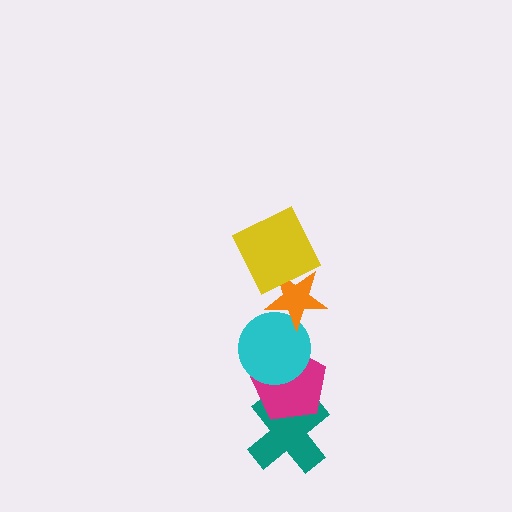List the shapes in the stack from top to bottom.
From top to bottom: the yellow square, the orange star, the cyan circle, the magenta pentagon, the teal cross.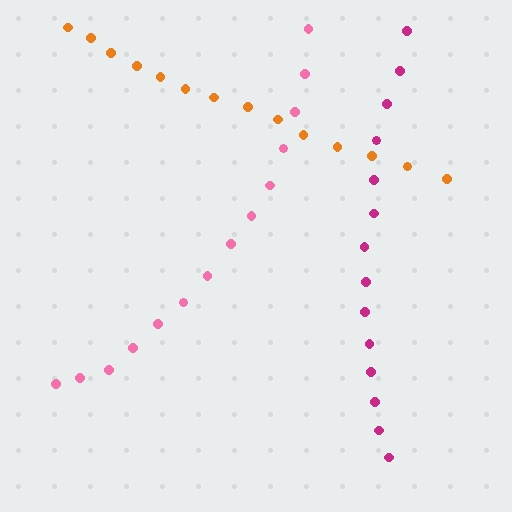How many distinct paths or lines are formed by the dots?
There are 3 distinct paths.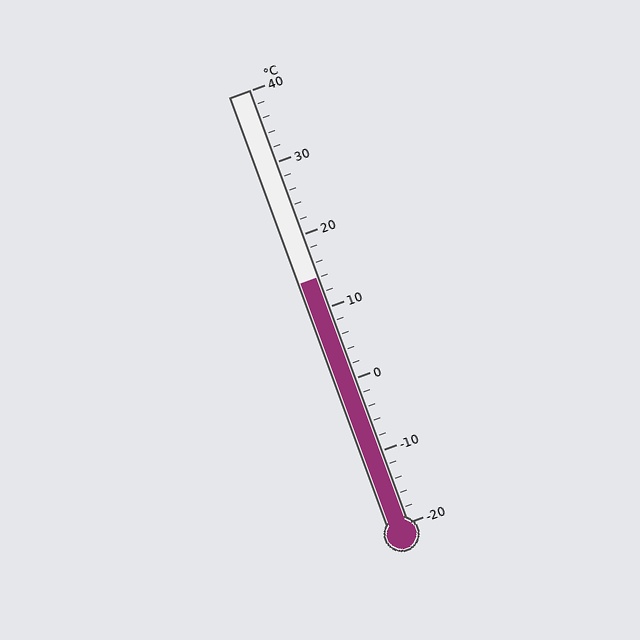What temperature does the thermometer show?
The thermometer shows approximately 14°C.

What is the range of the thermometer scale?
The thermometer scale ranges from -20°C to 40°C.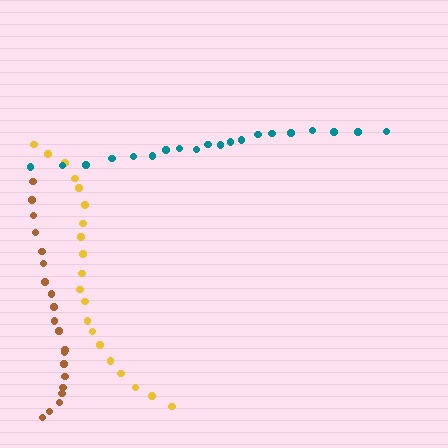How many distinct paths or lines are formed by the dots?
There are 3 distinct paths.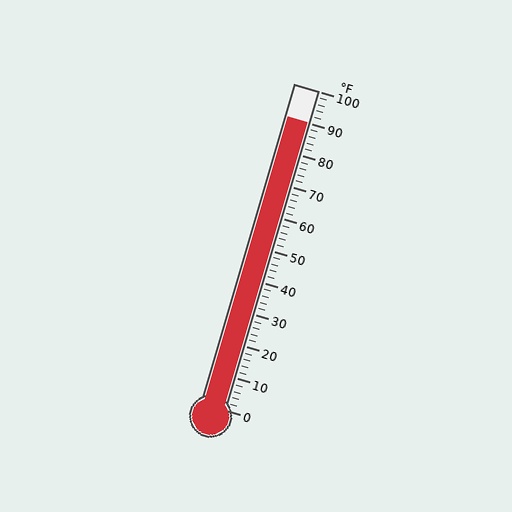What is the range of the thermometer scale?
The thermometer scale ranges from 0°F to 100°F.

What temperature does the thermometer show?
The thermometer shows approximately 90°F.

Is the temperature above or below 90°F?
The temperature is at 90°F.